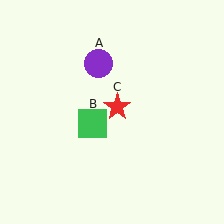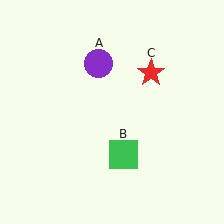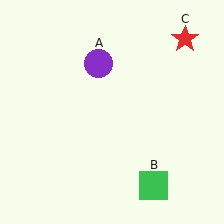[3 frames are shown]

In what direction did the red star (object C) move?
The red star (object C) moved up and to the right.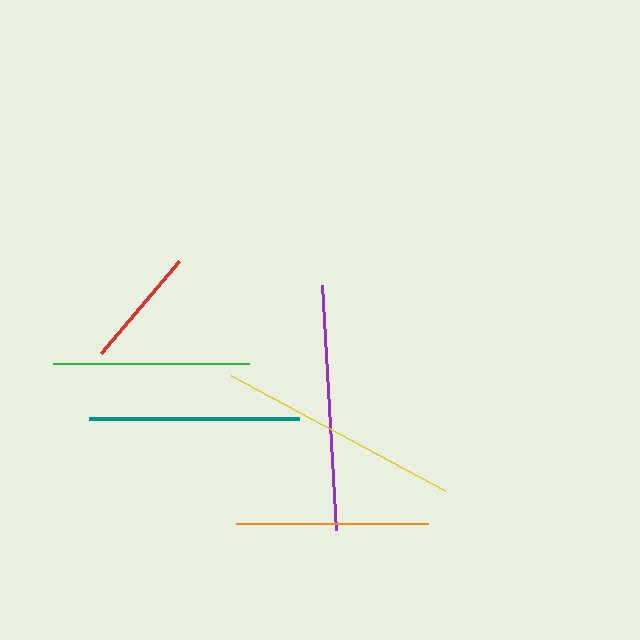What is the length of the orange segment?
The orange segment is approximately 191 pixels long.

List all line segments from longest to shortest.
From longest to shortest: purple, yellow, teal, green, orange, red.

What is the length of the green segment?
The green segment is approximately 196 pixels long.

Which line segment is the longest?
The purple line is the longest at approximately 246 pixels.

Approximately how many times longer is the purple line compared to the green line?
The purple line is approximately 1.3 times the length of the green line.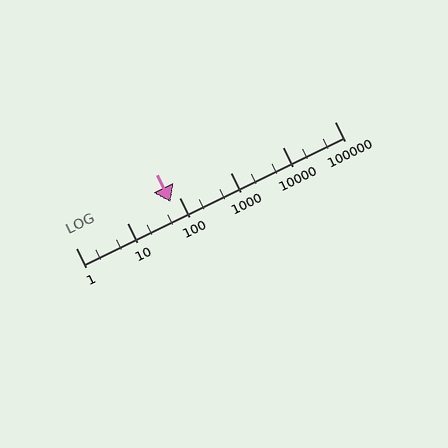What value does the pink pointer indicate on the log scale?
The pointer indicates approximately 69.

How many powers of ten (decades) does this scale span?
The scale spans 5 decades, from 1 to 100000.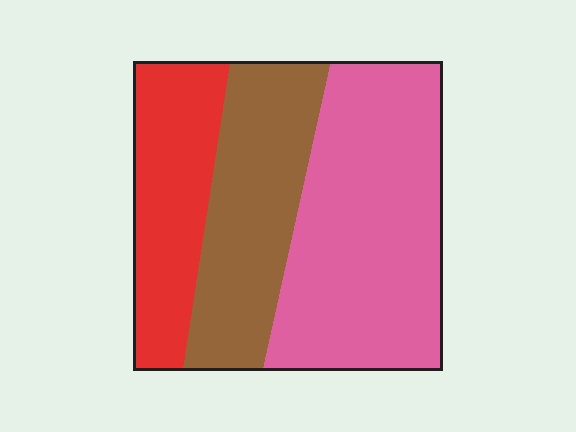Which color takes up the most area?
Pink, at roughly 45%.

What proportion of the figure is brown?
Brown covers 29% of the figure.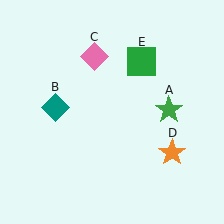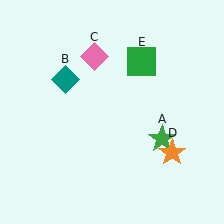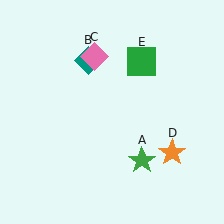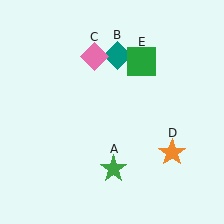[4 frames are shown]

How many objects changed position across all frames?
2 objects changed position: green star (object A), teal diamond (object B).